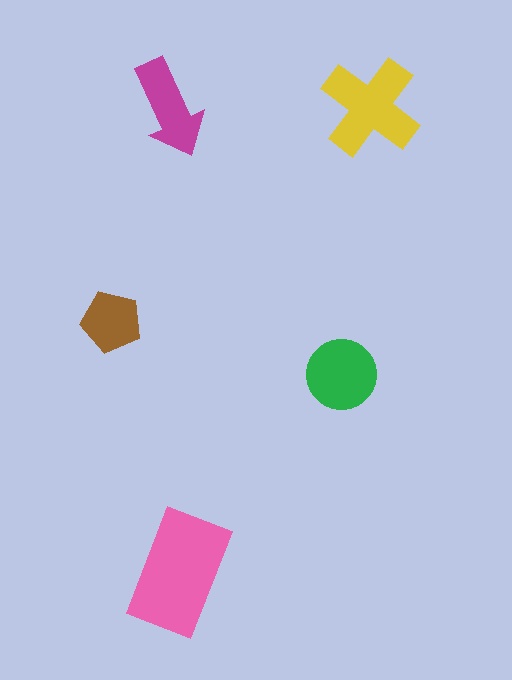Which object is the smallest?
The brown pentagon.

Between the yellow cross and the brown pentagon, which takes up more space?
The yellow cross.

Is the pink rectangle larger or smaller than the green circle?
Larger.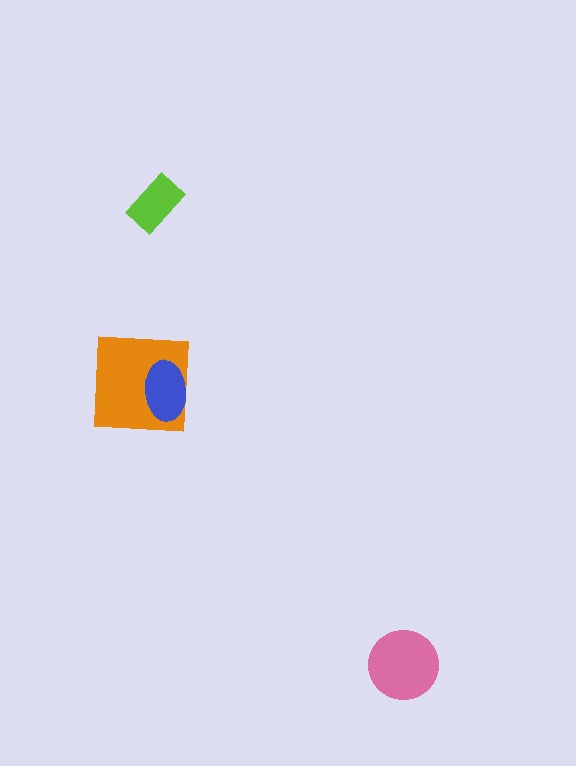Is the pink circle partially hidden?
No, no other shape covers it.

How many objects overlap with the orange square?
1 object overlaps with the orange square.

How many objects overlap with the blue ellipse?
1 object overlaps with the blue ellipse.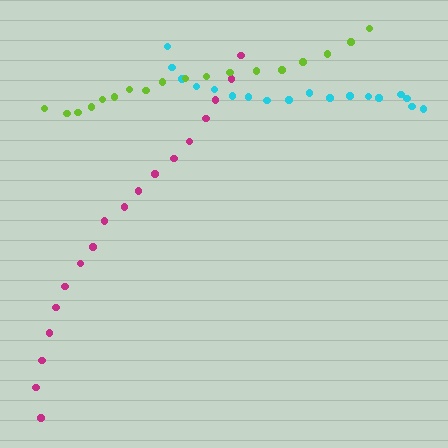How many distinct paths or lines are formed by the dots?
There are 3 distinct paths.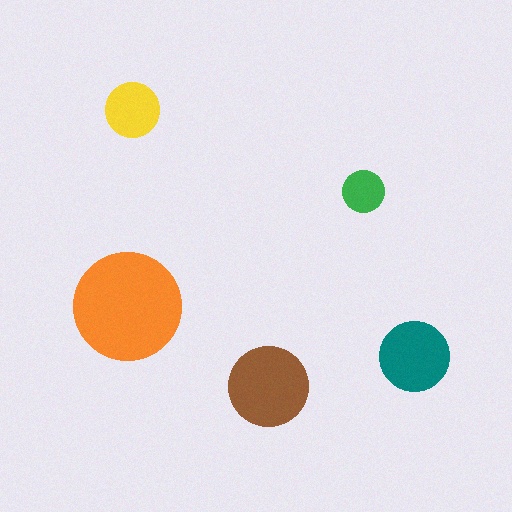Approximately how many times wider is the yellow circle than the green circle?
About 1.5 times wider.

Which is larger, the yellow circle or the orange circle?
The orange one.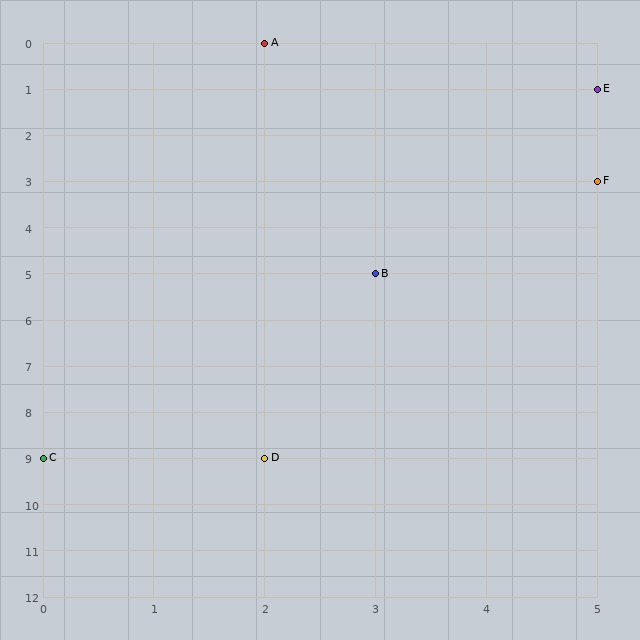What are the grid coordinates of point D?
Point D is at grid coordinates (2, 9).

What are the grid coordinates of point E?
Point E is at grid coordinates (5, 1).